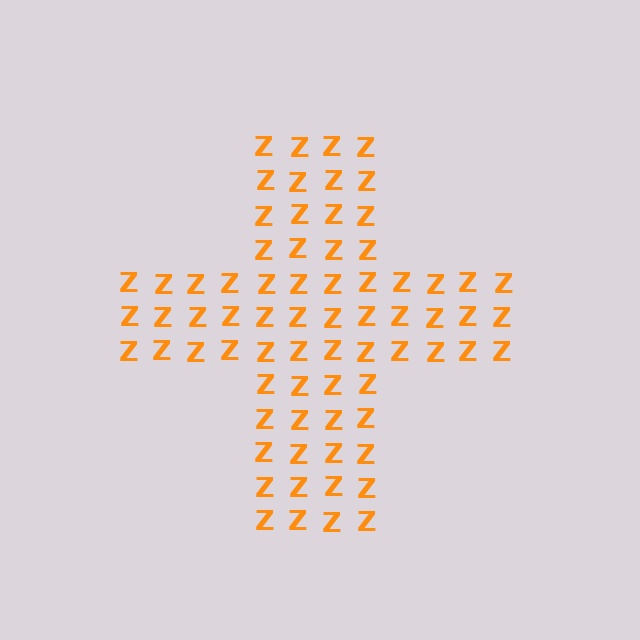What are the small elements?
The small elements are letter Z's.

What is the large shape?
The large shape is a cross.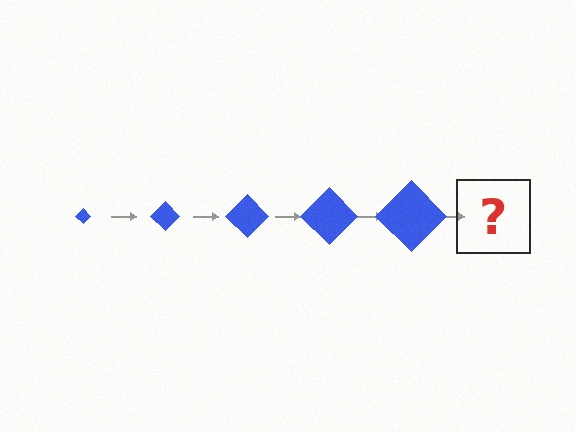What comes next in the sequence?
The next element should be a blue diamond, larger than the previous one.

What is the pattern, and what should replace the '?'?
The pattern is that the diamond gets progressively larger each step. The '?' should be a blue diamond, larger than the previous one.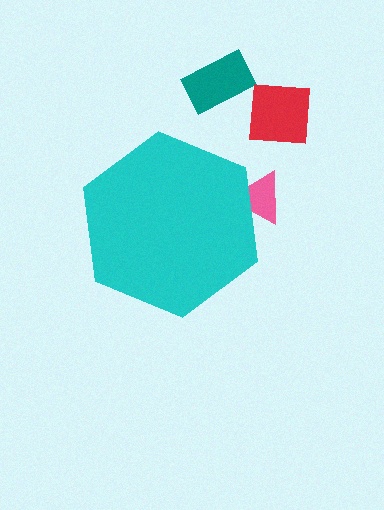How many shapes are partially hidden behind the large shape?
1 shape is partially hidden.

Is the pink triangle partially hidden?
Yes, the pink triangle is partially hidden behind the cyan hexagon.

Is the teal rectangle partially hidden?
No, the teal rectangle is fully visible.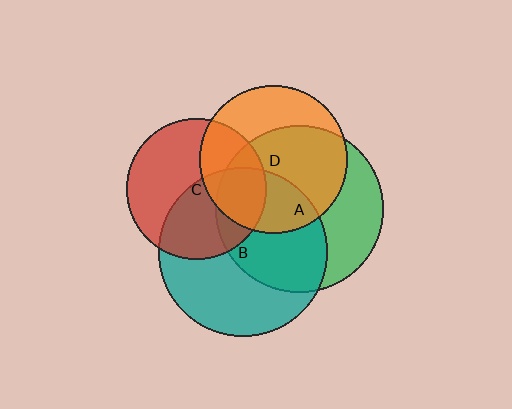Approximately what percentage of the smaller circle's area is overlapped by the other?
Approximately 45%.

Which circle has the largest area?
Circle B (teal).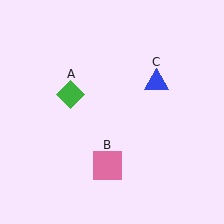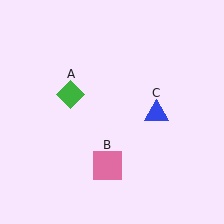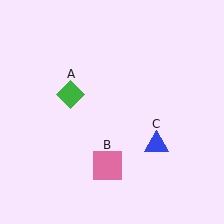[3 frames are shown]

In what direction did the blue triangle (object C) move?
The blue triangle (object C) moved down.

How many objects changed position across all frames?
1 object changed position: blue triangle (object C).